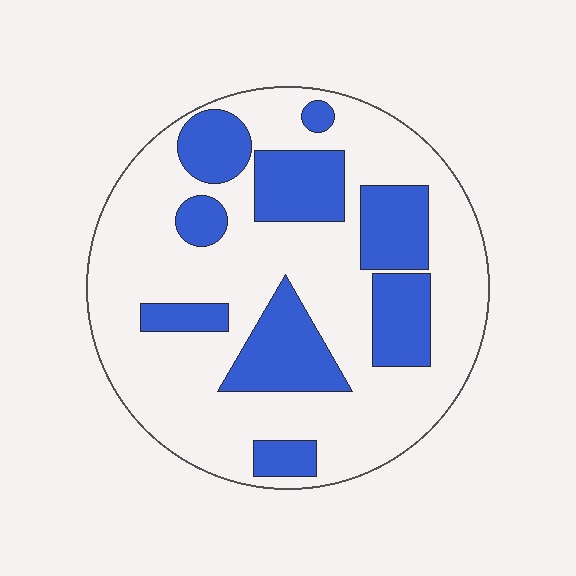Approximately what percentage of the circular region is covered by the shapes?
Approximately 30%.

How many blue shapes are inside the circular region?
9.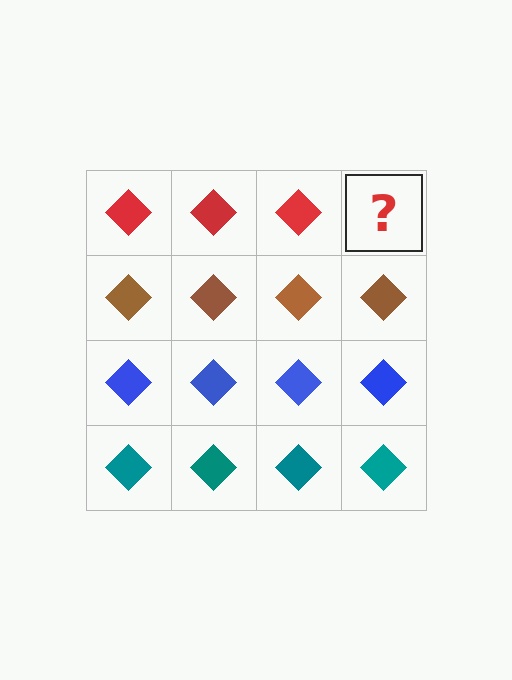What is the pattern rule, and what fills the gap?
The rule is that each row has a consistent color. The gap should be filled with a red diamond.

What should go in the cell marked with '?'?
The missing cell should contain a red diamond.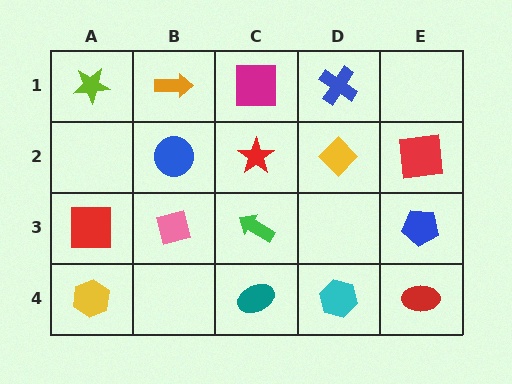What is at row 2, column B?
A blue circle.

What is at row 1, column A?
A lime star.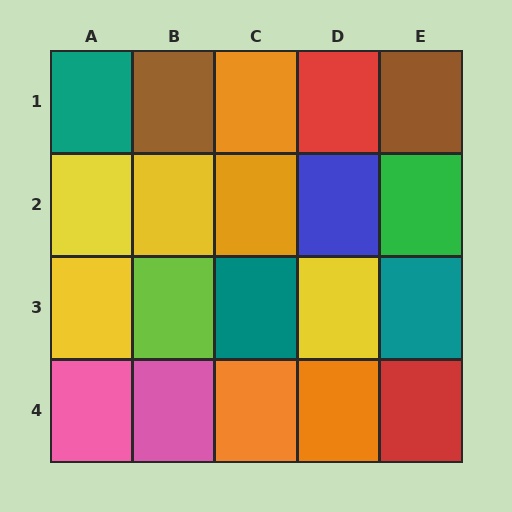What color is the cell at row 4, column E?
Red.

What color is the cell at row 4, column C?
Orange.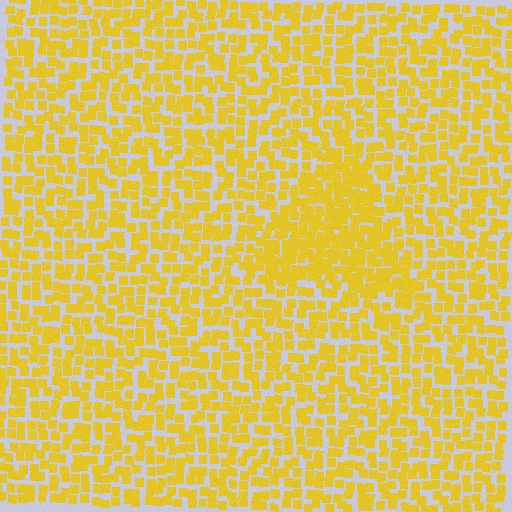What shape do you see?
I see a triangle.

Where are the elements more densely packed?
The elements are more densely packed inside the triangle boundary.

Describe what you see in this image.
The image contains small yellow elements arranged at two different densities. A triangle-shaped region is visible where the elements are more densely packed than the surrounding area.